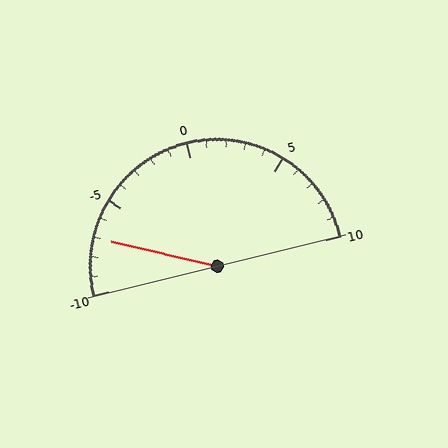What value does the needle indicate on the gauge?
The needle indicates approximately -7.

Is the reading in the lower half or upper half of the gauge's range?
The reading is in the lower half of the range (-10 to 10).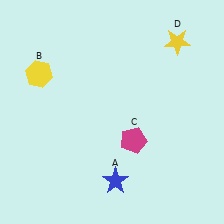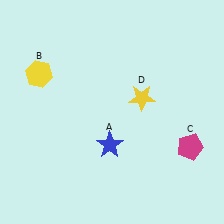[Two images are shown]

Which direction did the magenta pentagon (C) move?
The magenta pentagon (C) moved right.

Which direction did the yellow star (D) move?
The yellow star (D) moved down.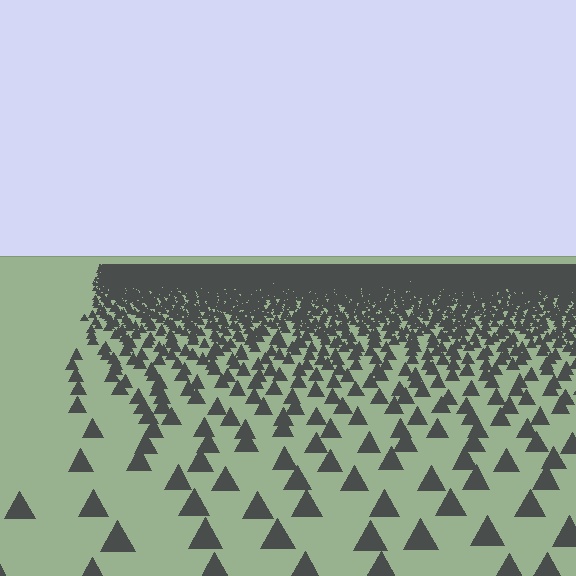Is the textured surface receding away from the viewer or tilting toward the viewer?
The surface is receding away from the viewer. Texture elements get smaller and denser toward the top.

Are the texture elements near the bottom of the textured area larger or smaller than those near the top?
Larger. Near the bottom, elements are closer to the viewer and appear at a bigger on-screen size.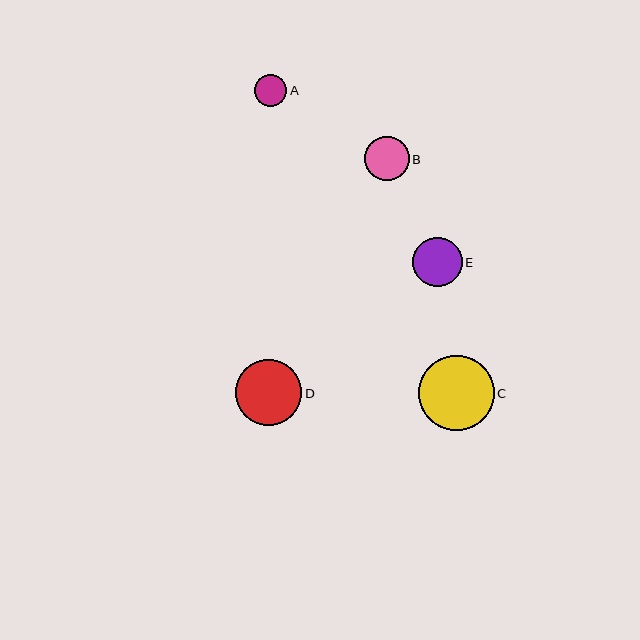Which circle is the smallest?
Circle A is the smallest with a size of approximately 32 pixels.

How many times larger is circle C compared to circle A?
Circle C is approximately 2.4 times the size of circle A.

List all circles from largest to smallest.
From largest to smallest: C, D, E, B, A.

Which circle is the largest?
Circle C is the largest with a size of approximately 76 pixels.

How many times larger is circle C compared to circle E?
Circle C is approximately 1.5 times the size of circle E.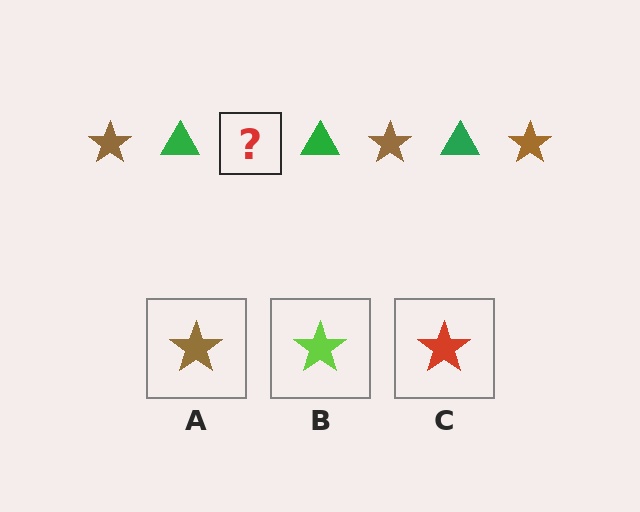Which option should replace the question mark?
Option A.